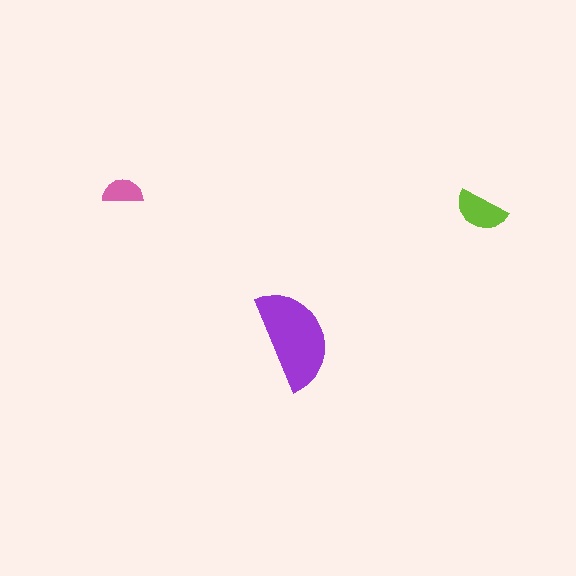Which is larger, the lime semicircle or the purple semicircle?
The purple one.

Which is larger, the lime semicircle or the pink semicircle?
The lime one.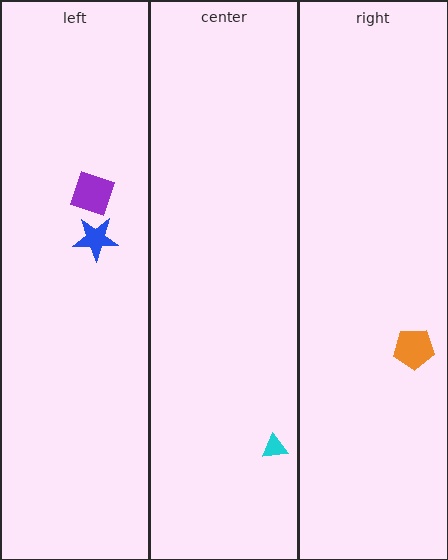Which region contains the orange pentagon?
The right region.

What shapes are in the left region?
The blue star, the purple diamond.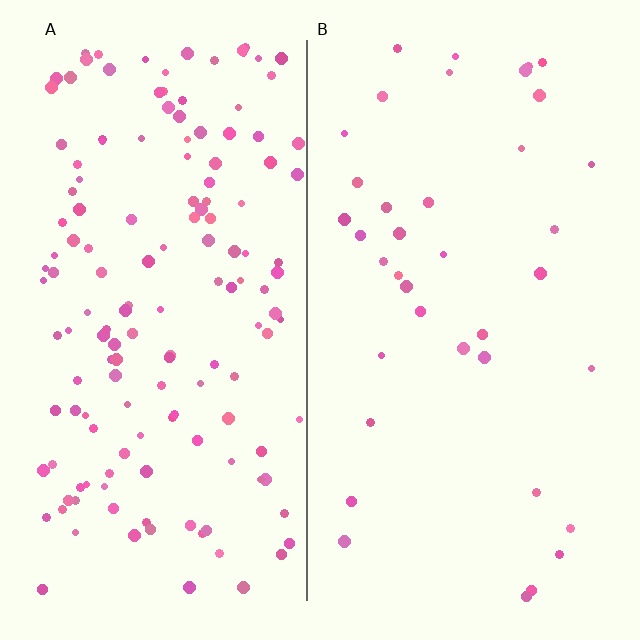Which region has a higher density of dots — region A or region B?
A (the left).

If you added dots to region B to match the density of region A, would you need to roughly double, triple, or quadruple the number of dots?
Approximately quadruple.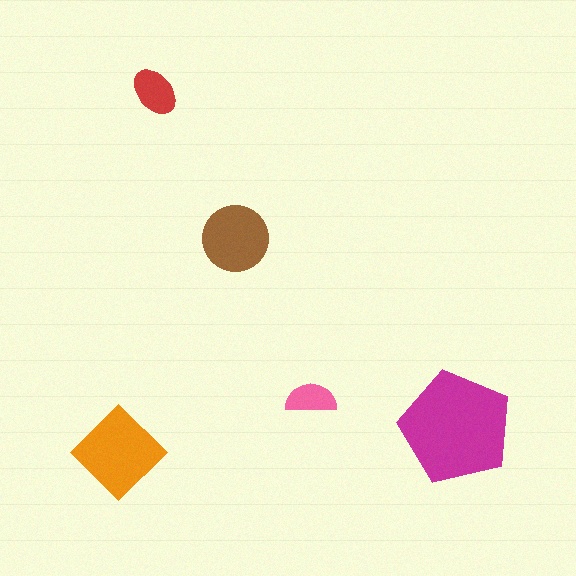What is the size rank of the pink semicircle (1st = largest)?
5th.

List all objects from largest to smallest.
The magenta pentagon, the orange diamond, the brown circle, the red ellipse, the pink semicircle.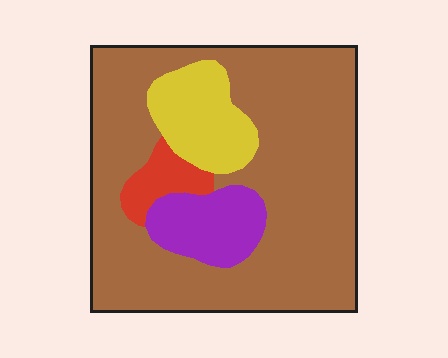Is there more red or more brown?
Brown.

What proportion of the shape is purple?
Purple takes up less than a sixth of the shape.